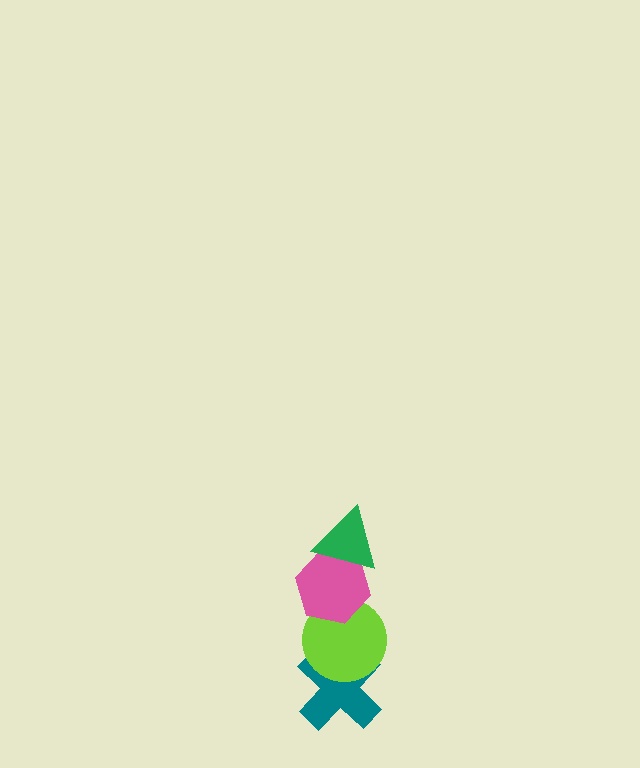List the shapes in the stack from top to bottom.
From top to bottom: the green triangle, the pink hexagon, the lime circle, the teal cross.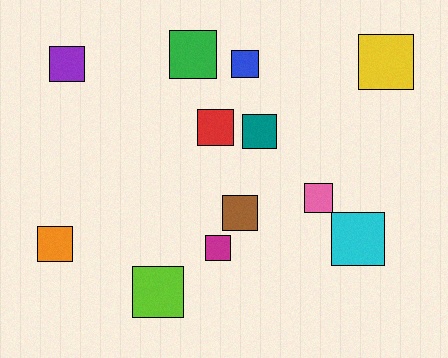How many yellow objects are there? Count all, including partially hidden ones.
There is 1 yellow object.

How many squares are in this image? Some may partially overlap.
There are 12 squares.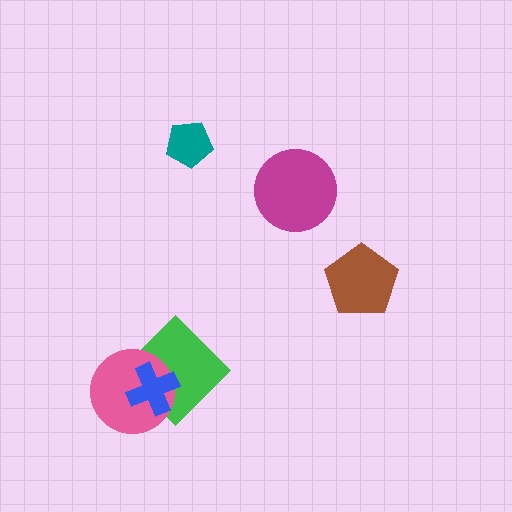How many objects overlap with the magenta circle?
0 objects overlap with the magenta circle.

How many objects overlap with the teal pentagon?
0 objects overlap with the teal pentagon.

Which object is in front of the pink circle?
The blue cross is in front of the pink circle.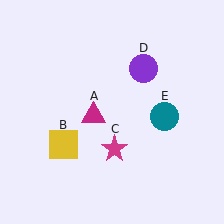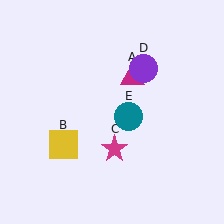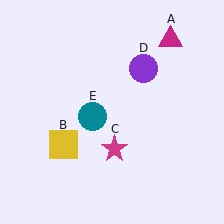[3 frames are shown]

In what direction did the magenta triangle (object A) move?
The magenta triangle (object A) moved up and to the right.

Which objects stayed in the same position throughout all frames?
Yellow square (object B) and magenta star (object C) and purple circle (object D) remained stationary.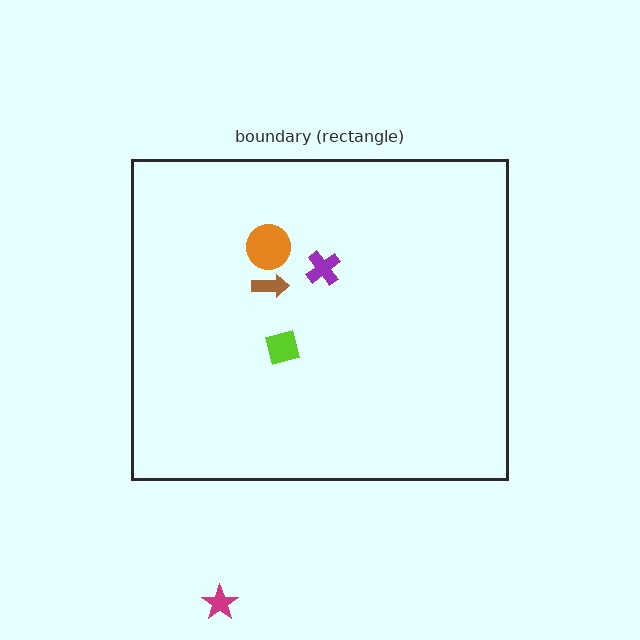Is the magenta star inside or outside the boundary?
Outside.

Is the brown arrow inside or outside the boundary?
Inside.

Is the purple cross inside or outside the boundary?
Inside.